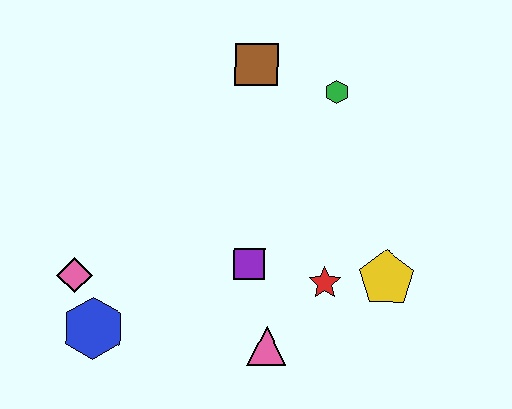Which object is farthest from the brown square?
The blue hexagon is farthest from the brown square.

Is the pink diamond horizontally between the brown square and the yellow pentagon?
No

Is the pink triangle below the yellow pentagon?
Yes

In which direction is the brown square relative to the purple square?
The brown square is above the purple square.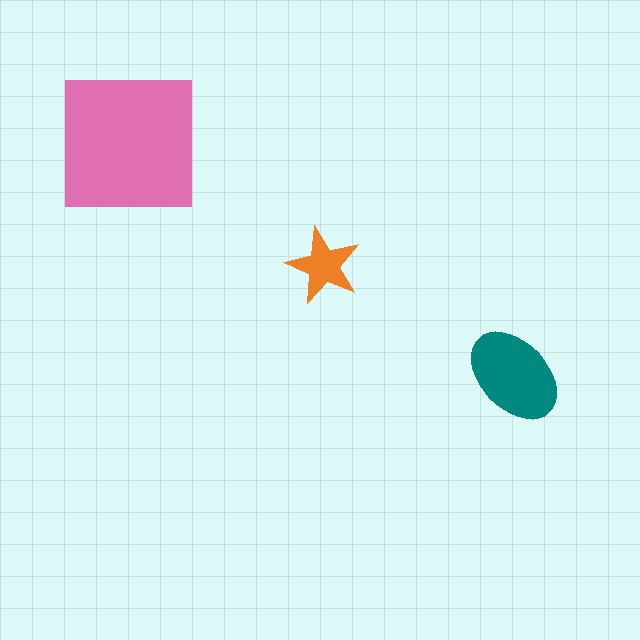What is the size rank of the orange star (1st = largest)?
3rd.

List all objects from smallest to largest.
The orange star, the teal ellipse, the pink square.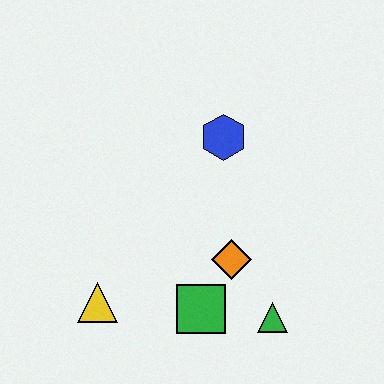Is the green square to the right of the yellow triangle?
Yes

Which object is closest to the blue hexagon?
The orange diamond is closest to the blue hexagon.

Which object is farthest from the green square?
The blue hexagon is farthest from the green square.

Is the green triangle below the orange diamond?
Yes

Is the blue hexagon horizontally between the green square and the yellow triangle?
No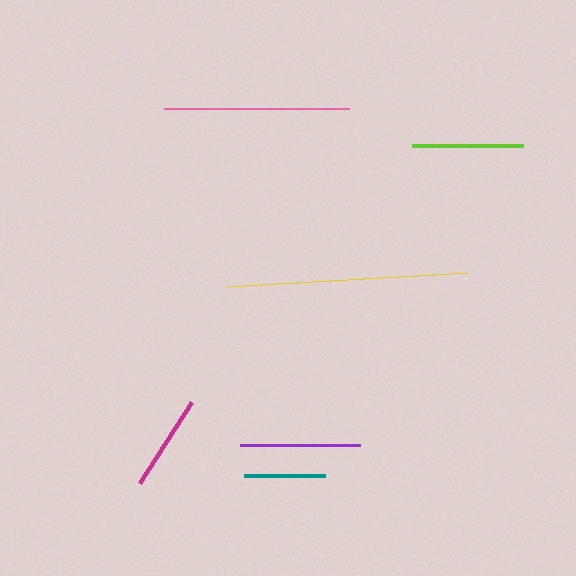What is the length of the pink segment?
The pink segment is approximately 185 pixels long.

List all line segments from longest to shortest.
From longest to shortest: yellow, pink, purple, lime, magenta, teal.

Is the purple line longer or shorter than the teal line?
The purple line is longer than the teal line.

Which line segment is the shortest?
The teal line is the shortest at approximately 81 pixels.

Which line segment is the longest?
The yellow line is the longest at approximately 240 pixels.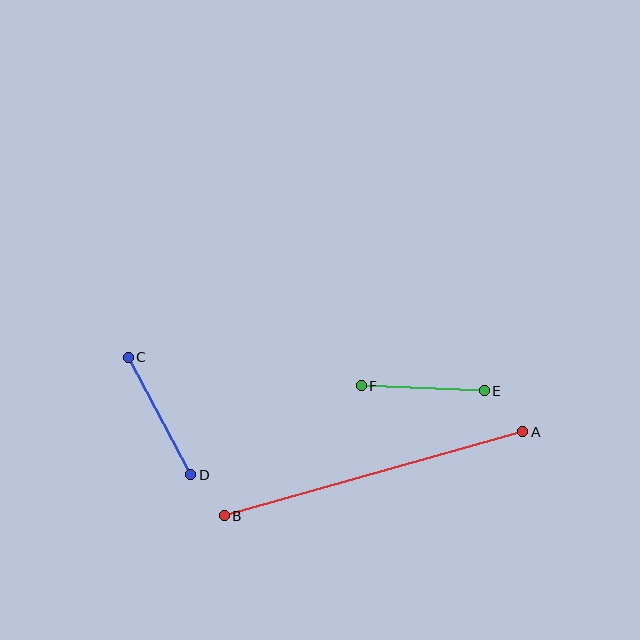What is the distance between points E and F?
The distance is approximately 123 pixels.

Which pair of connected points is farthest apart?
Points A and B are farthest apart.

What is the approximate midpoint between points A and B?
The midpoint is at approximately (374, 474) pixels.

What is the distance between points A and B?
The distance is approximately 310 pixels.